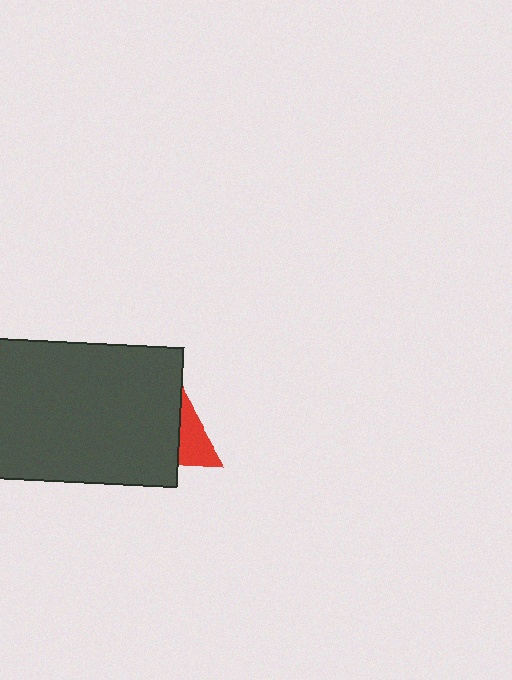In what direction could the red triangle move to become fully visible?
The red triangle could move right. That would shift it out from behind the dark gray rectangle entirely.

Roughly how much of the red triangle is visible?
A small part of it is visible (roughly 34%).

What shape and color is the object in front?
The object in front is a dark gray rectangle.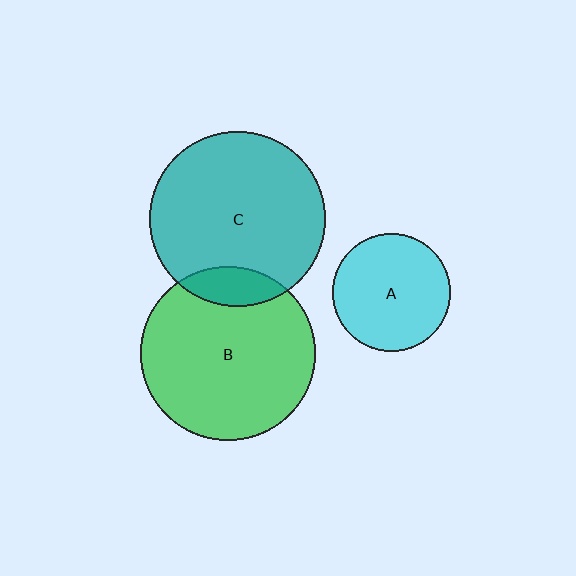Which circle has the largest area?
Circle C (teal).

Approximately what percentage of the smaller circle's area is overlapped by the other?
Approximately 15%.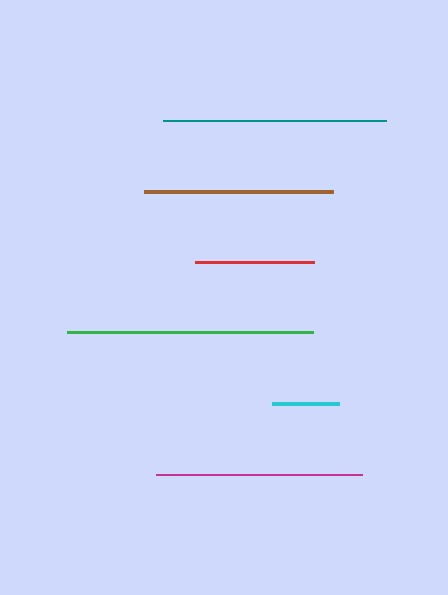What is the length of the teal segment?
The teal segment is approximately 222 pixels long.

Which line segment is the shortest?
The cyan line is the shortest at approximately 67 pixels.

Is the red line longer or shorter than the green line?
The green line is longer than the red line.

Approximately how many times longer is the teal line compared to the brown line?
The teal line is approximately 1.2 times the length of the brown line.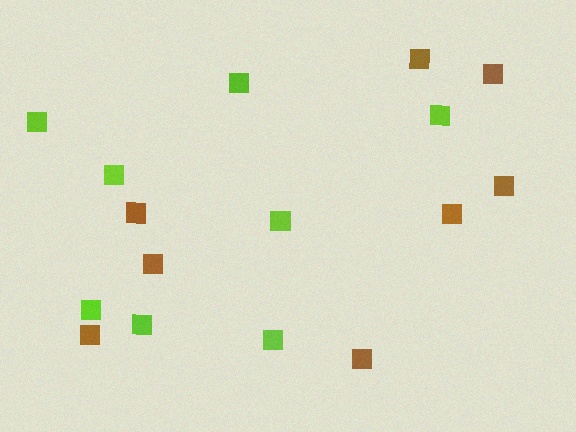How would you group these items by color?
There are 2 groups: one group of lime squares (8) and one group of brown squares (8).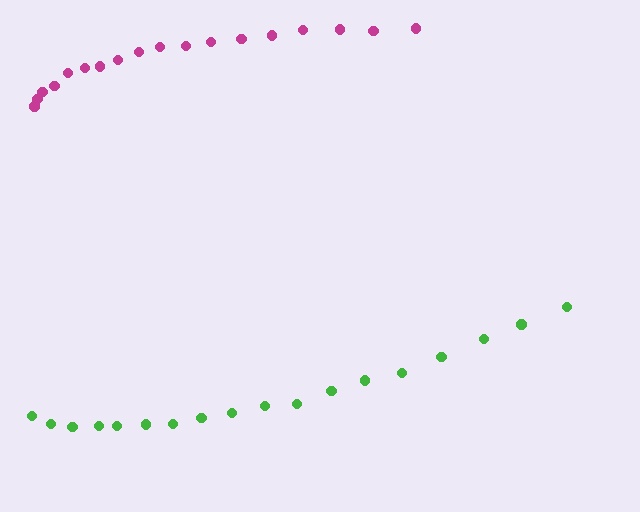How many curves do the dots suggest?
There are 2 distinct paths.